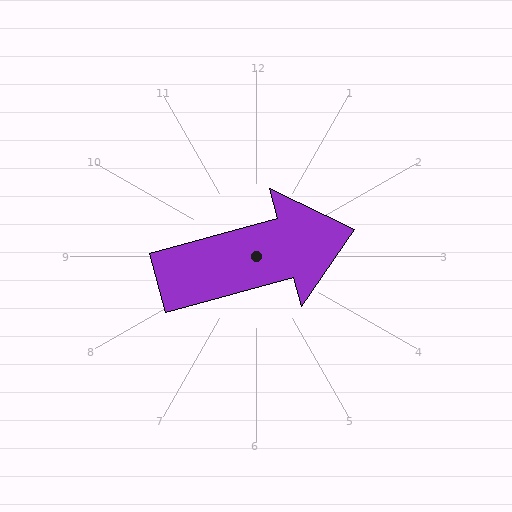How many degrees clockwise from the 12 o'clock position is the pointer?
Approximately 75 degrees.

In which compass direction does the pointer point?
East.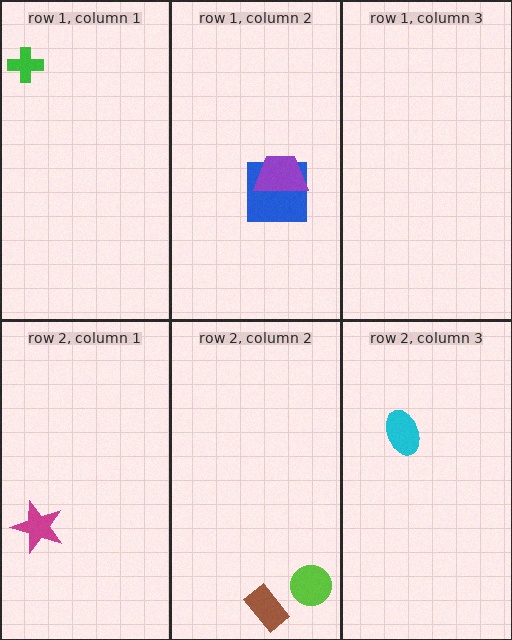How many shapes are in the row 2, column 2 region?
2.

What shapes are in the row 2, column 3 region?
The cyan ellipse.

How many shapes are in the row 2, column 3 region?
1.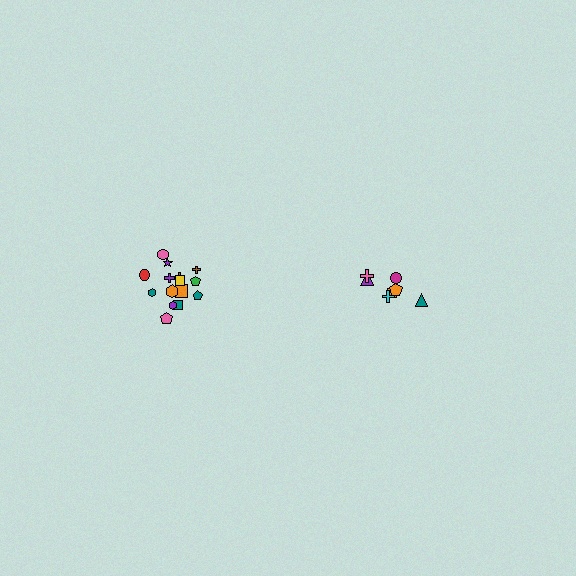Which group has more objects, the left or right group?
The left group.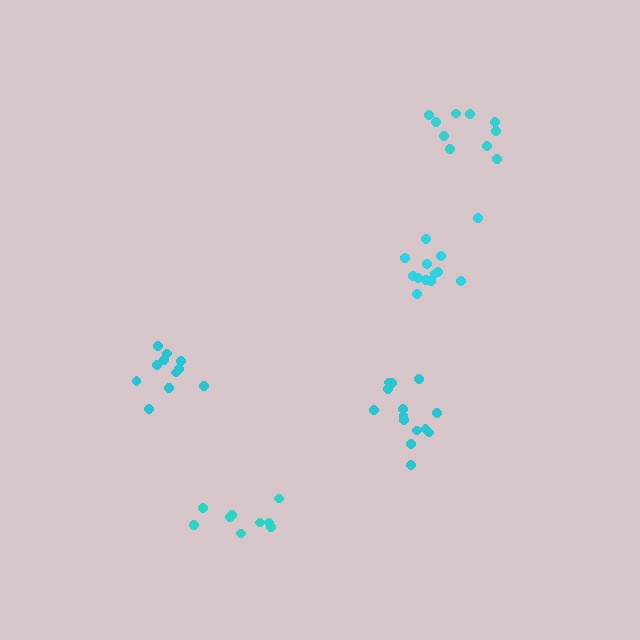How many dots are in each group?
Group 1: 14 dots, Group 2: 10 dots, Group 3: 9 dots, Group 4: 11 dots, Group 5: 13 dots (57 total).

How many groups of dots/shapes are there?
There are 5 groups.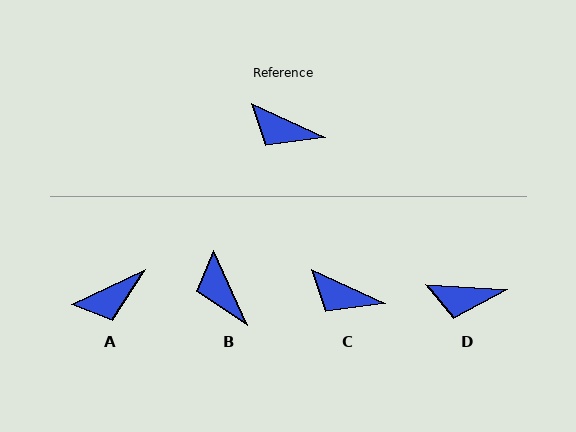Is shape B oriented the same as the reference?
No, it is off by about 42 degrees.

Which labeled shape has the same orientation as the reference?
C.